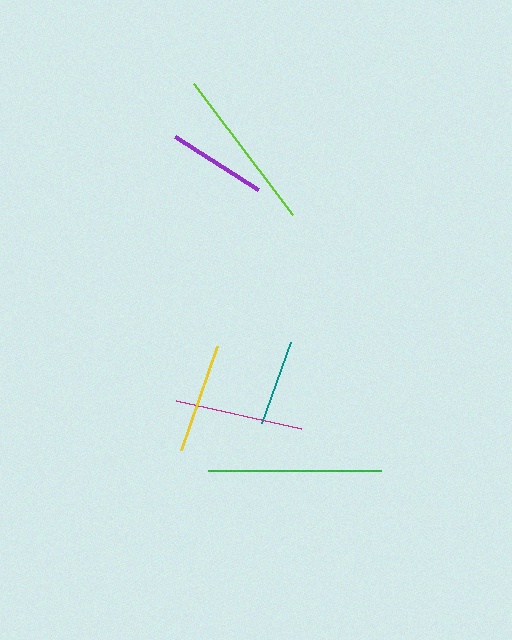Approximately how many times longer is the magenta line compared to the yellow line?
The magenta line is approximately 1.2 times the length of the yellow line.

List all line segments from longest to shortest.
From longest to shortest: green, lime, magenta, yellow, purple, teal.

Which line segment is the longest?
The green line is the longest at approximately 173 pixels.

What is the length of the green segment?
The green segment is approximately 173 pixels long.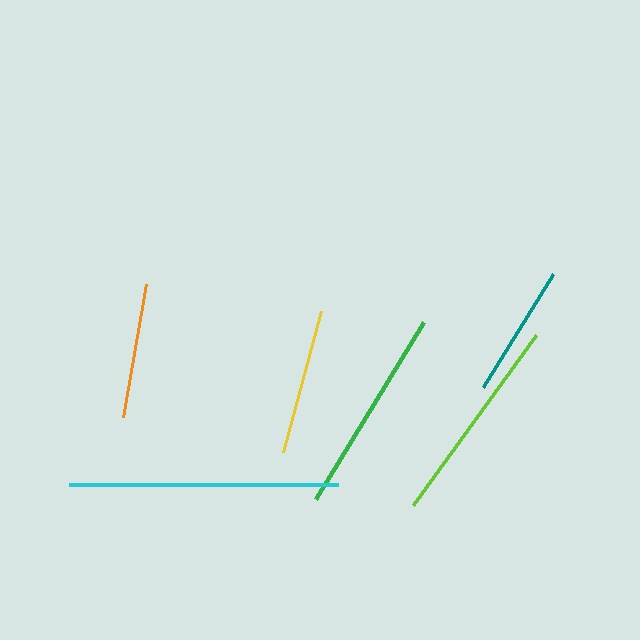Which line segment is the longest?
The cyan line is the longest at approximately 269 pixels.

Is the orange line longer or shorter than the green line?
The green line is longer than the orange line.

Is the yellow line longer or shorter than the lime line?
The lime line is longer than the yellow line.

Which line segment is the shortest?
The teal line is the shortest at approximately 133 pixels.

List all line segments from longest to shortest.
From longest to shortest: cyan, lime, green, yellow, orange, teal.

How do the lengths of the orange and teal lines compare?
The orange and teal lines are approximately the same length.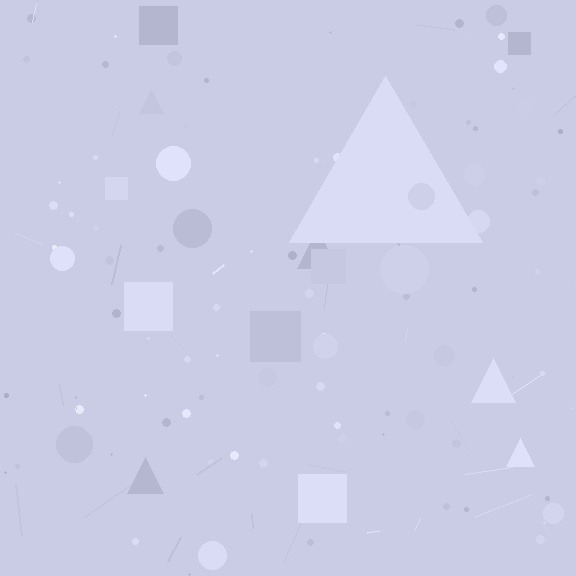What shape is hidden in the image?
A triangle is hidden in the image.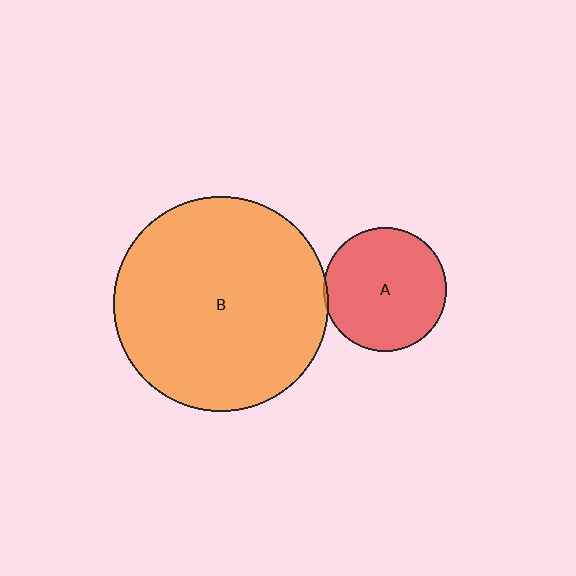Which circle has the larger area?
Circle B (orange).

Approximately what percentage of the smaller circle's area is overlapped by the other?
Approximately 5%.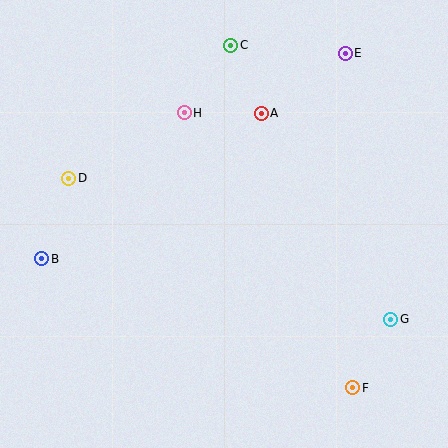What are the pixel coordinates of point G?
Point G is at (391, 319).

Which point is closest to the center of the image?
Point A at (261, 113) is closest to the center.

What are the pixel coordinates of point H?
Point H is at (184, 113).